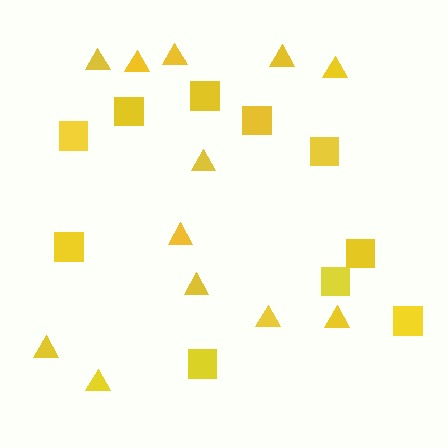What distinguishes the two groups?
There are 2 groups: one group of squares (10) and one group of triangles (12).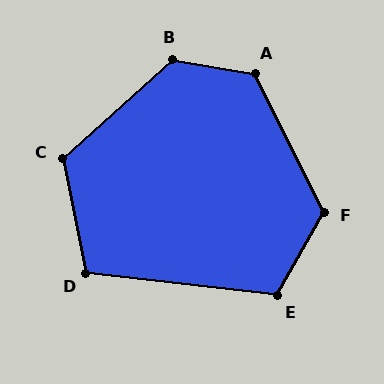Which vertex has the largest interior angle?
B, at approximately 128 degrees.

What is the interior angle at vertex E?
Approximately 113 degrees (obtuse).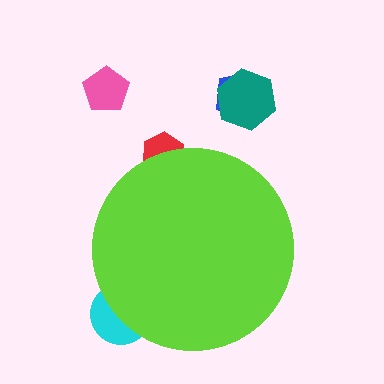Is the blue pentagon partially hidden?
No, the blue pentagon is fully visible.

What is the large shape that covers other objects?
A lime circle.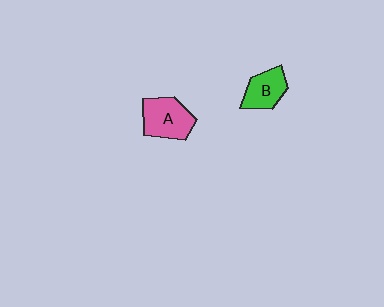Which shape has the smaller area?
Shape B (green).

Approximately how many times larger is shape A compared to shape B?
Approximately 1.3 times.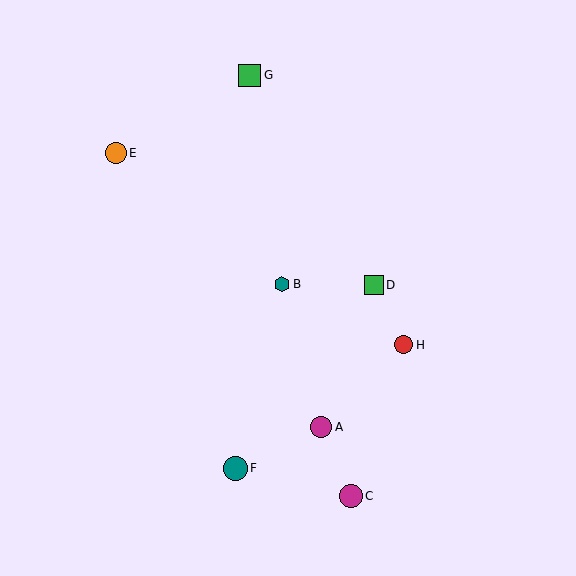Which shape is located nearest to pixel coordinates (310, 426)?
The magenta circle (labeled A) at (321, 427) is nearest to that location.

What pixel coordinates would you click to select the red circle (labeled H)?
Click at (404, 345) to select the red circle H.